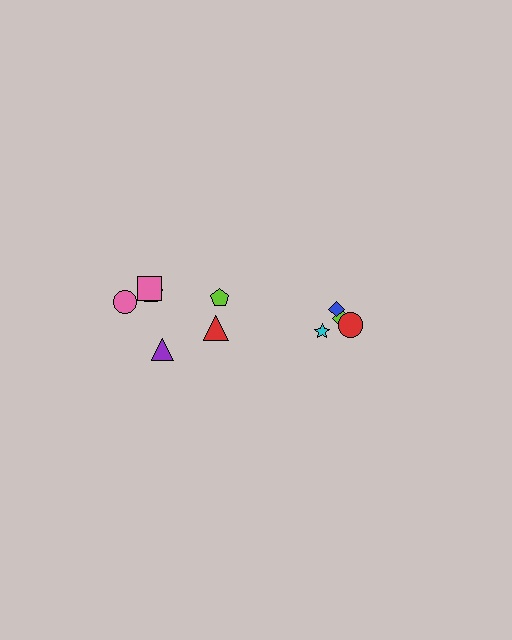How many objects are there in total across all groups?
There are 10 objects.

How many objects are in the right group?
There are 4 objects.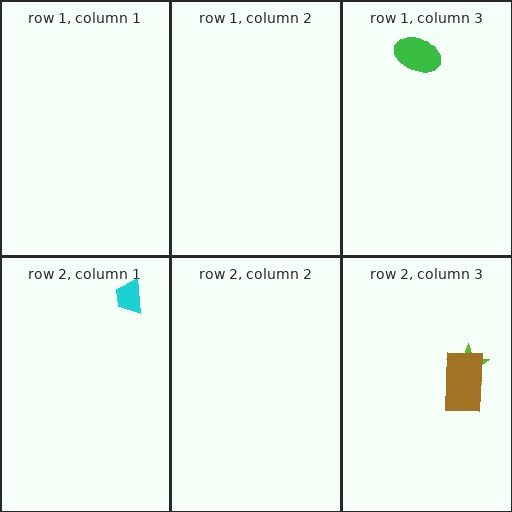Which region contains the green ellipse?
The row 1, column 3 region.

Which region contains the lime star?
The row 2, column 3 region.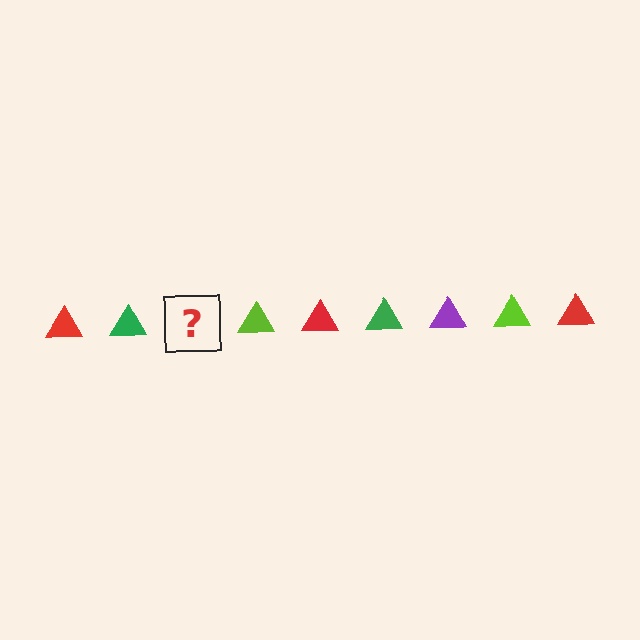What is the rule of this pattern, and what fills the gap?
The rule is that the pattern cycles through red, green, purple, lime triangles. The gap should be filled with a purple triangle.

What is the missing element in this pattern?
The missing element is a purple triangle.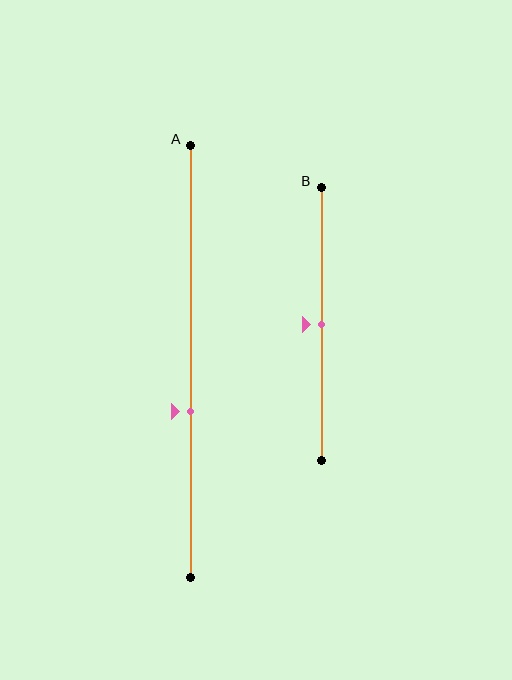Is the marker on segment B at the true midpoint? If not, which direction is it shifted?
Yes, the marker on segment B is at the true midpoint.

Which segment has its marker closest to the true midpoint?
Segment B has its marker closest to the true midpoint.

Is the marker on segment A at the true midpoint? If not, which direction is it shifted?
No, the marker on segment A is shifted downward by about 12% of the segment length.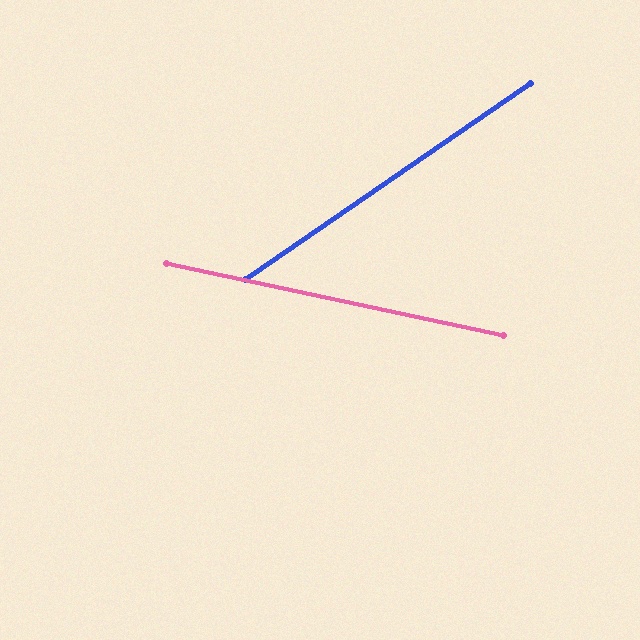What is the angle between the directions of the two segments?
Approximately 47 degrees.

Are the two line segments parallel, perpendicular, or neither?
Neither parallel nor perpendicular — they differ by about 47°.